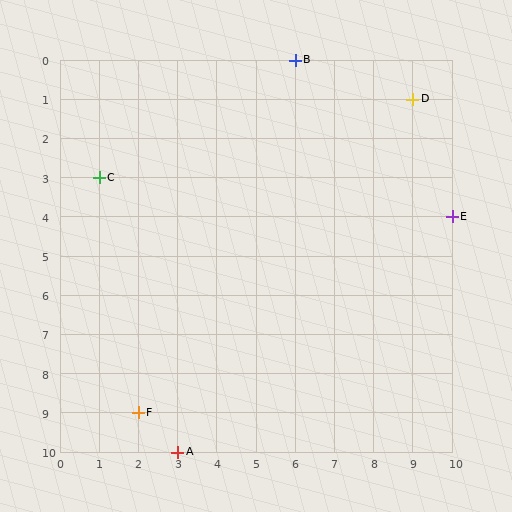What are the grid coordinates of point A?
Point A is at grid coordinates (3, 10).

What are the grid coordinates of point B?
Point B is at grid coordinates (6, 0).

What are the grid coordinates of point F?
Point F is at grid coordinates (2, 9).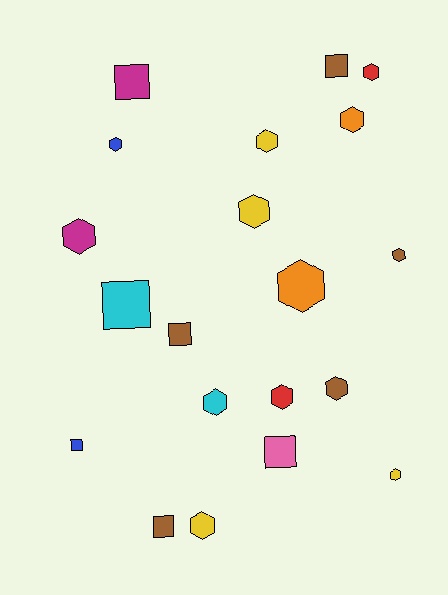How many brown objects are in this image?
There are 5 brown objects.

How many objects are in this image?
There are 20 objects.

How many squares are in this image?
There are 7 squares.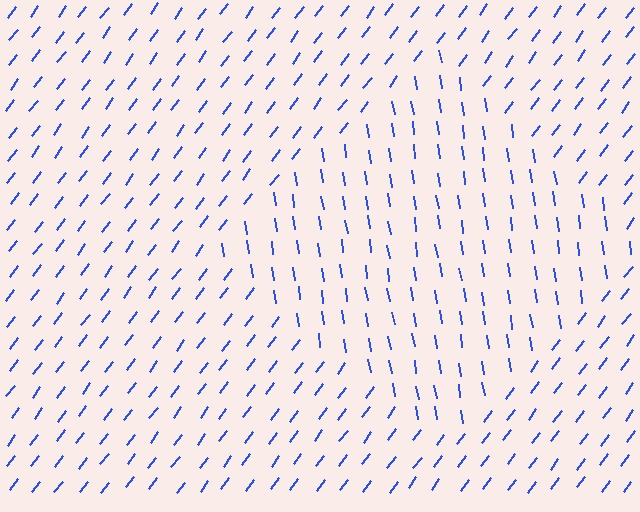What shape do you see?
I see a diamond.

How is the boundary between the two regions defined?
The boundary is defined purely by a change in line orientation (approximately 45 degrees difference). All lines are the same color and thickness.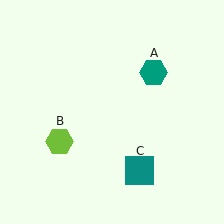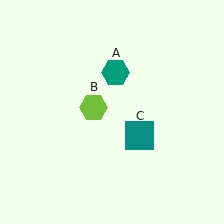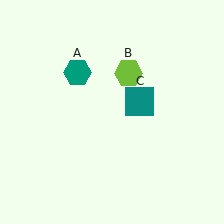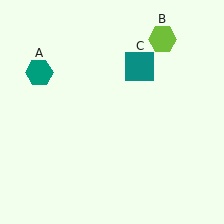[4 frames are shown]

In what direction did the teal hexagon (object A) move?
The teal hexagon (object A) moved left.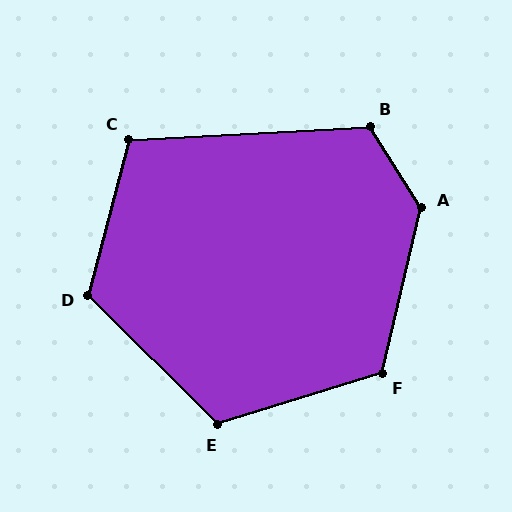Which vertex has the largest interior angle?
A, at approximately 134 degrees.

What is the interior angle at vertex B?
Approximately 119 degrees (obtuse).